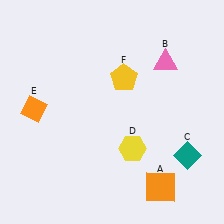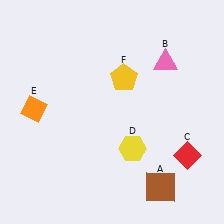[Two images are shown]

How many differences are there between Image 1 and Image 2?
There are 2 differences between the two images.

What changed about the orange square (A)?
In Image 1, A is orange. In Image 2, it changed to brown.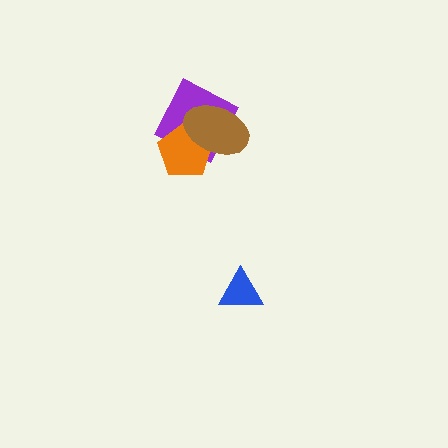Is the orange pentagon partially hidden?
Yes, it is partially covered by another shape.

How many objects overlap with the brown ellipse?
2 objects overlap with the brown ellipse.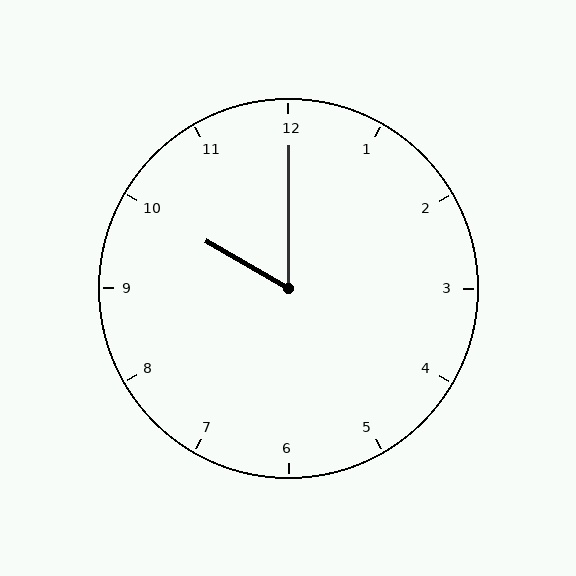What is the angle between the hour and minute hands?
Approximately 60 degrees.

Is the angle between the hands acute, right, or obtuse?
It is acute.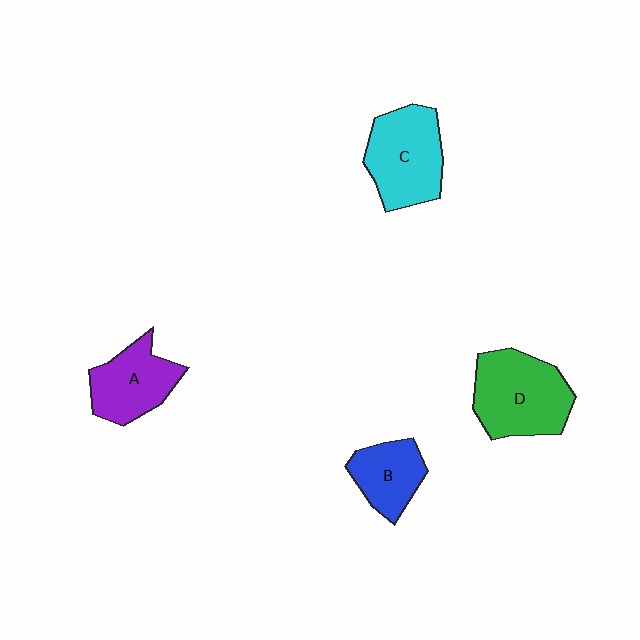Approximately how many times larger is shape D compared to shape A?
Approximately 1.4 times.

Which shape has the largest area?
Shape D (green).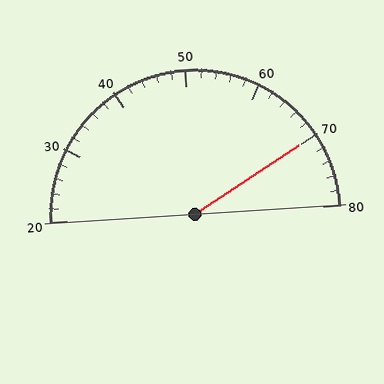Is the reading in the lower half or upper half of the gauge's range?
The reading is in the upper half of the range (20 to 80).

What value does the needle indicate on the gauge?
The needle indicates approximately 70.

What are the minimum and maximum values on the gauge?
The gauge ranges from 20 to 80.